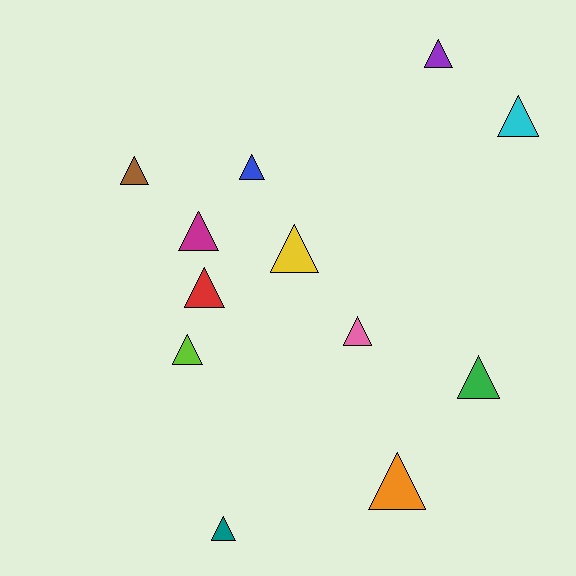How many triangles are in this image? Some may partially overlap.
There are 12 triangles.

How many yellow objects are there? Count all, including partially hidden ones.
There is 1 yellow object.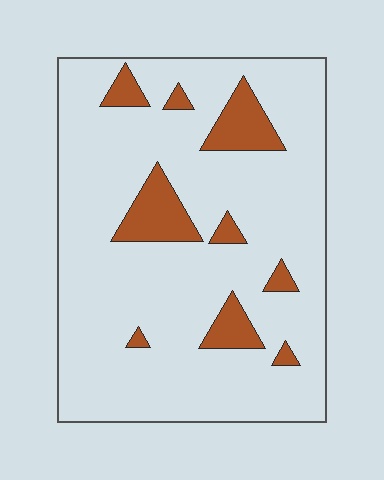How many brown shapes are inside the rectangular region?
9.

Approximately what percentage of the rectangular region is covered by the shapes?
Approximately 15%.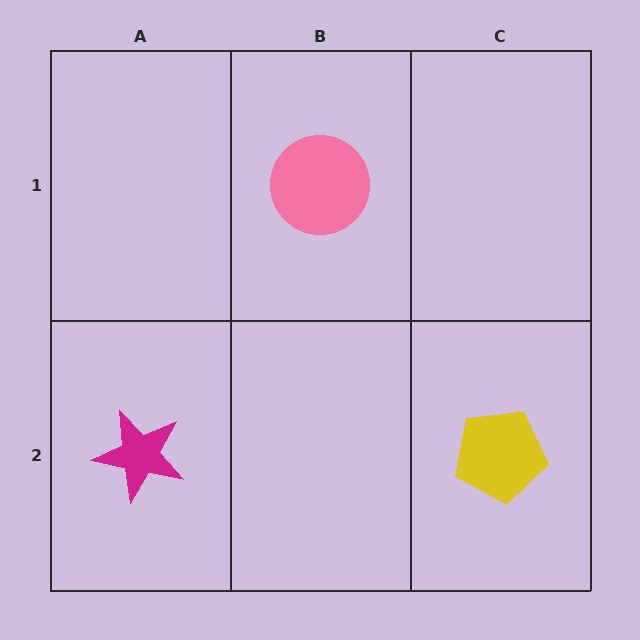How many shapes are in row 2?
2 shapes.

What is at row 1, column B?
A pink circle.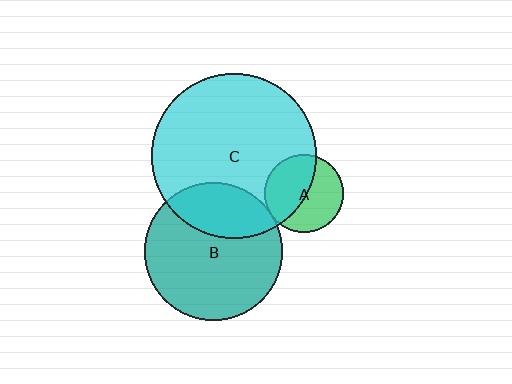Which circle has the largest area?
Circle C (cyan).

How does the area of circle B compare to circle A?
Approximately 3.1 times.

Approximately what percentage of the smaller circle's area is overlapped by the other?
Approximately 5%.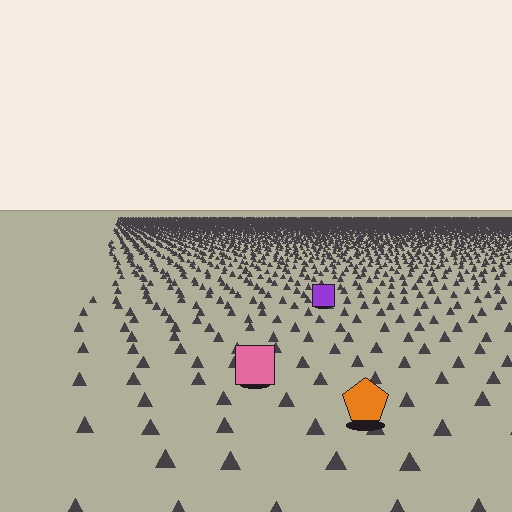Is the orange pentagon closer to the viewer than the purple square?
Yes. The orange pentagon is closer — you can tell from the texture gradient: the ground texture is coarser near it.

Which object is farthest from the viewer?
The purple square is farthest from the viewer. It appears smaller and the ground texture around it is denser.